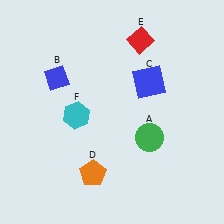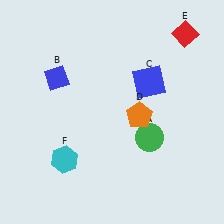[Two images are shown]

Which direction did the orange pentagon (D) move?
The orange pentagon (D) moved up.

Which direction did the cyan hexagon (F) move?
The cyan hexagon (F) moved down.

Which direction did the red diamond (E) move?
The red diamond (E) moved right.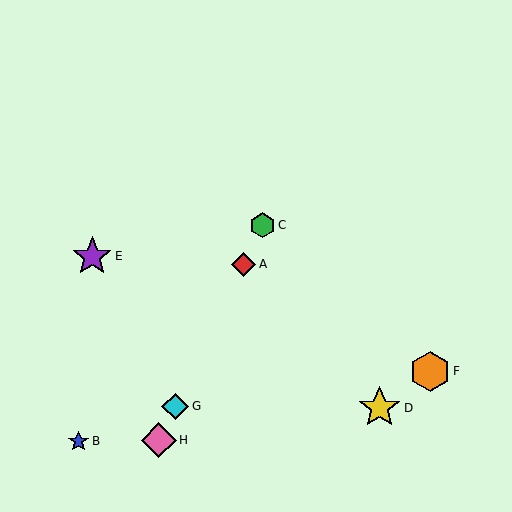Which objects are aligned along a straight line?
Objects A, C, G, H are aligned along a straight line.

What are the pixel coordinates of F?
Object F is at (430, 371).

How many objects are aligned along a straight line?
4 objects (A, C, G, H) are aligned along a straight line.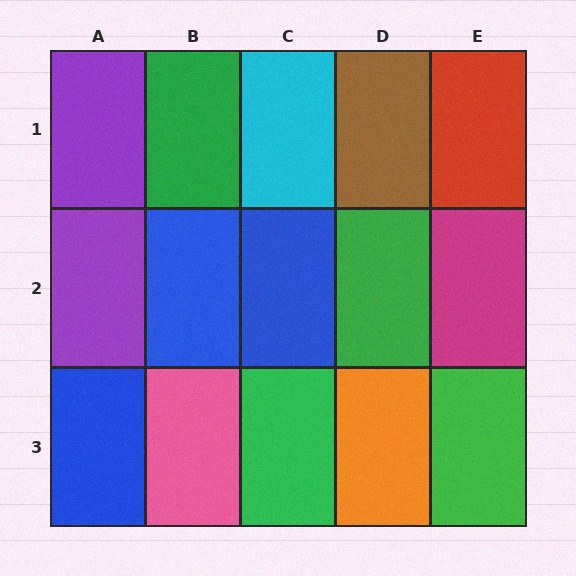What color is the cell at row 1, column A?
Purple.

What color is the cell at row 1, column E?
Red.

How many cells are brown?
1 cell is brown.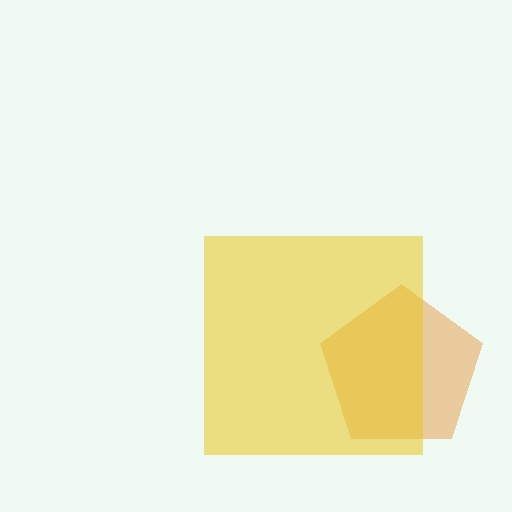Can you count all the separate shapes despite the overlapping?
Yes, there are 2 separate shapes.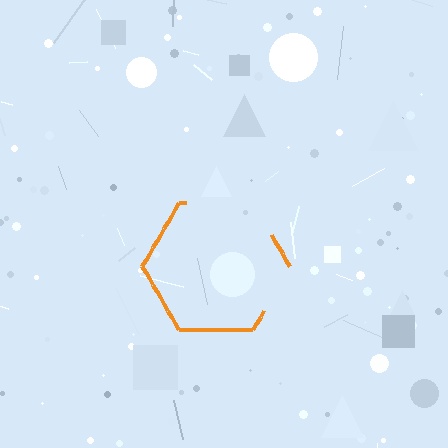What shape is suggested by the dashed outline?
The dashed outline suggests a hexagon.